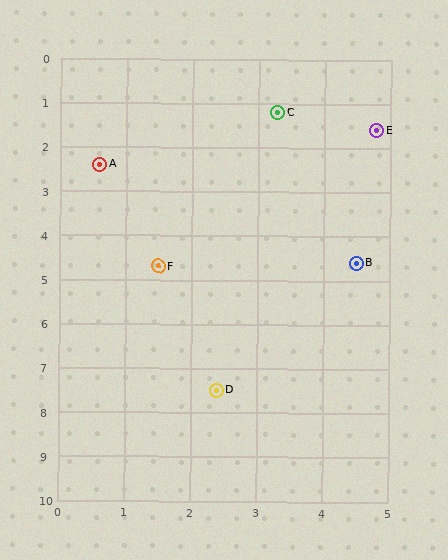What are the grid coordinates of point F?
Point F is at approximately (1.5, 4.7).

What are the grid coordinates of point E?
Point E is at approximately (4.8, 1.6).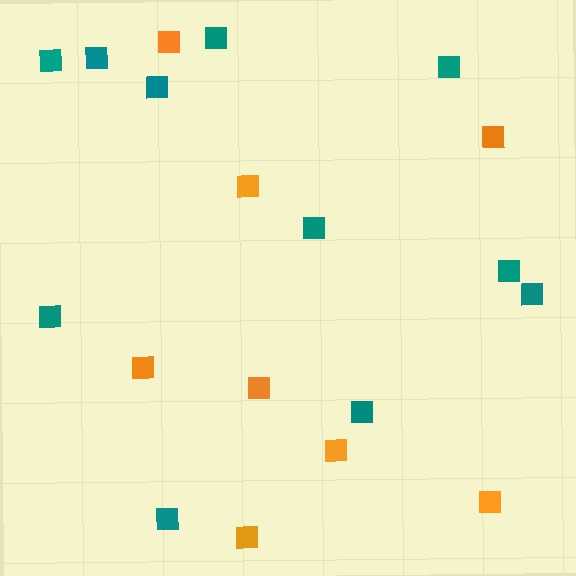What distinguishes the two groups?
There are 2 groups: one group of orange squares (8) and one group of teal squares (11).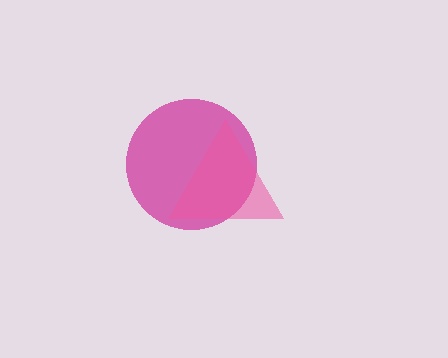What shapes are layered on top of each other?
The layered shapes are: a magenta circle, a pink triangle.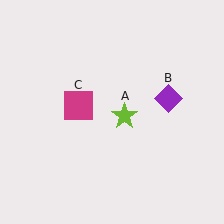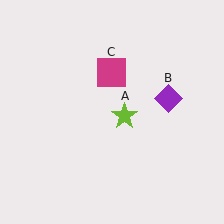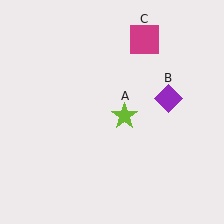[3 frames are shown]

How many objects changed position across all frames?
1 object changed position: magenta square (object C).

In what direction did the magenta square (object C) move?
The magenta square (object C) moved up and to the right.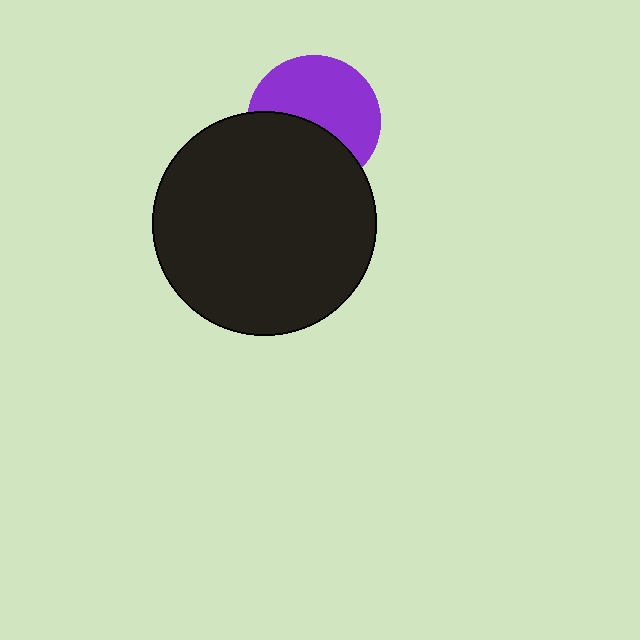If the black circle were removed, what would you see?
You would see the complete purple circle.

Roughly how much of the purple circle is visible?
About half of it is visible (roughly 57%).